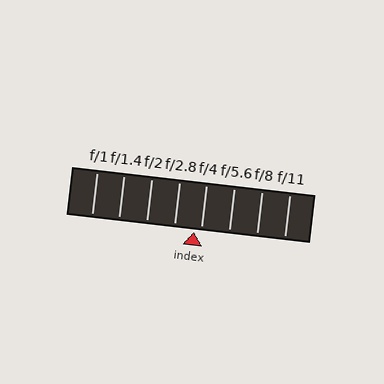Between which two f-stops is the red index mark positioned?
The index mark is between f/2.8 and f/4.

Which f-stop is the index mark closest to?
The index mark is closest to f/4.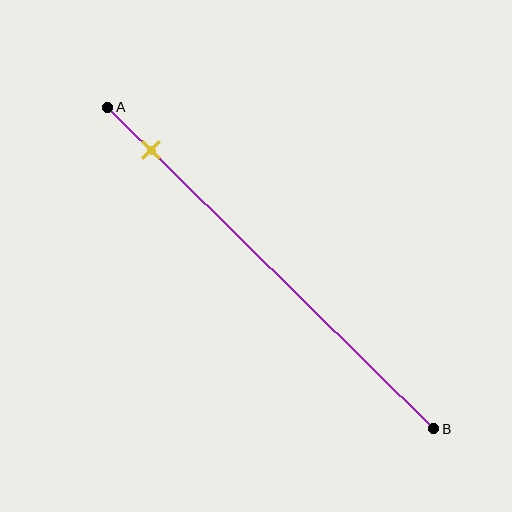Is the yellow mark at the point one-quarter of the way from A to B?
No, the mark is at about 15% from A, not at the 25% one-quarter point.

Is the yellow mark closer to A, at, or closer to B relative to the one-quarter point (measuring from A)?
The yellow mark is closer to point A than the one-quarter point of segment AB.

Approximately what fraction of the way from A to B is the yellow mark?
The yellow mark is approximately 15% of the way from A to B.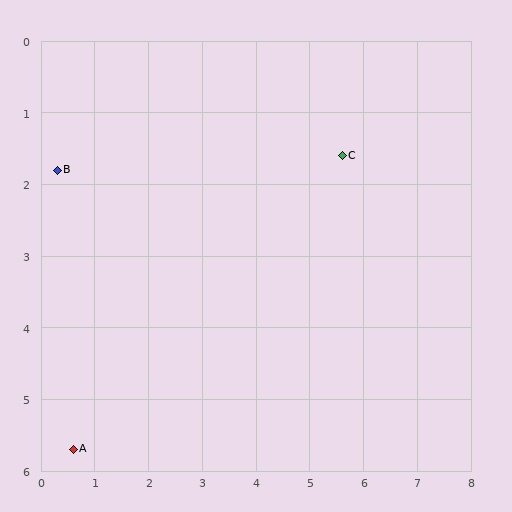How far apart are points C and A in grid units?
Points C and A are about 6.5 grid units apart.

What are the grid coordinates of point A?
Point A is at approximately (0.6, 5.7).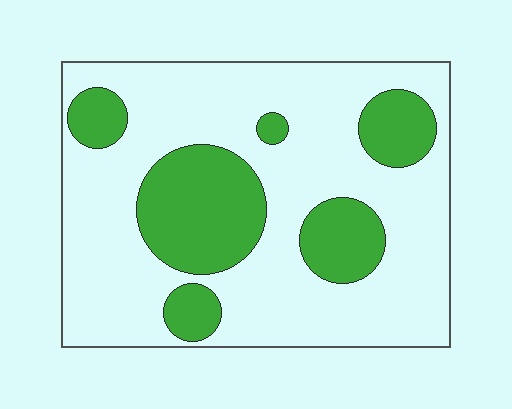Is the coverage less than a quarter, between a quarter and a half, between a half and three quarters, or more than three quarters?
Between a quarter and a half.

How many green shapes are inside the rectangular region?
6.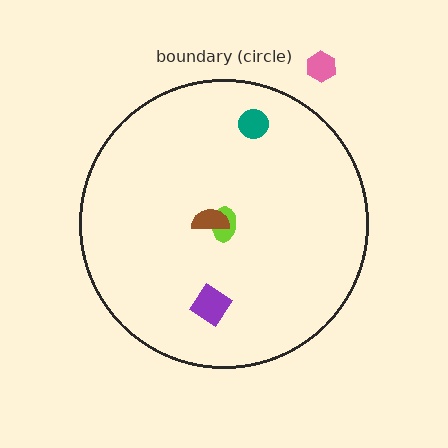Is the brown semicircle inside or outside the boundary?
Inside.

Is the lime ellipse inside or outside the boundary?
Inside.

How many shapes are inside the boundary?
4 inside, 1 outside.